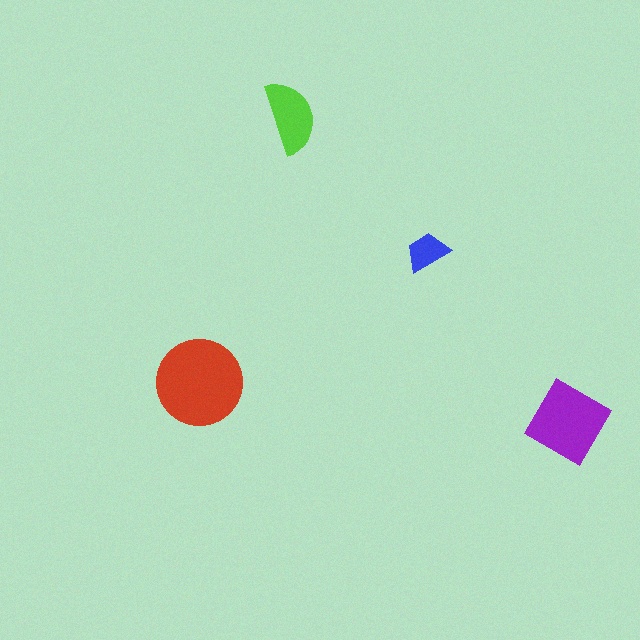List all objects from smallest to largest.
The blue trapezoid, the lime semicircle, the purple diamond, the red circle.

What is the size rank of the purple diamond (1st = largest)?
2nd.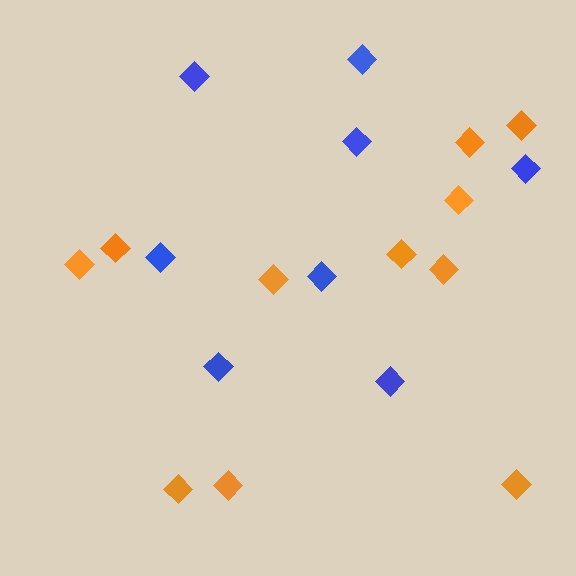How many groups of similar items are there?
There are 2 groups: one group of blue diamonds (8) and one group of orange diamonds (11).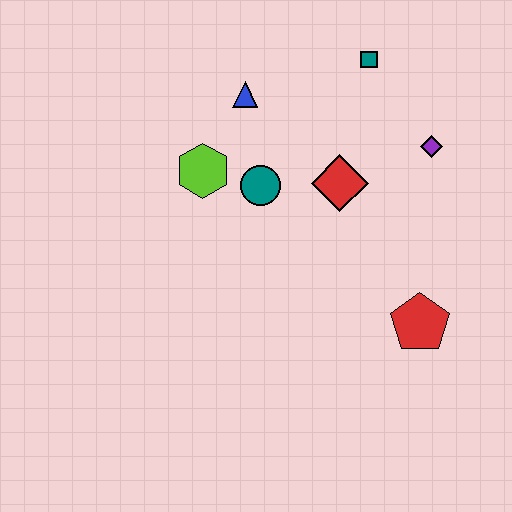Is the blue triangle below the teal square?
Yes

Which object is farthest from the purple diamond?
The lime hexagon is farthest from the purple diamond.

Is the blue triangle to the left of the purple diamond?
Yes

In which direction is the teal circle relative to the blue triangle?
The teal circle is below the blue triangle.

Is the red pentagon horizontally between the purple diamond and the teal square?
Yes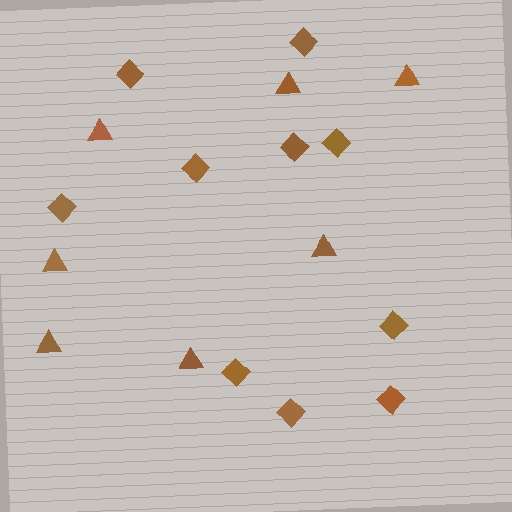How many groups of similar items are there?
There are 2 groups: one group of triangles (7) and one group of diamonds (10).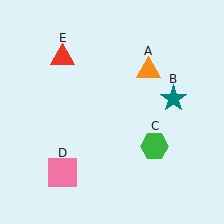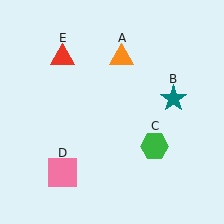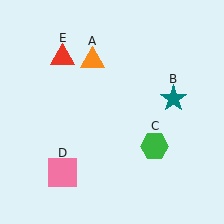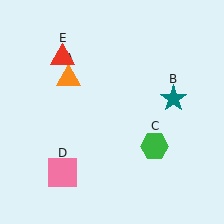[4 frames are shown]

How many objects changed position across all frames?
1 object changed position: orange triangle (object A).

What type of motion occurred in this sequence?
The orange triangle (object A) rotated counterclockwise around the center of the scene.